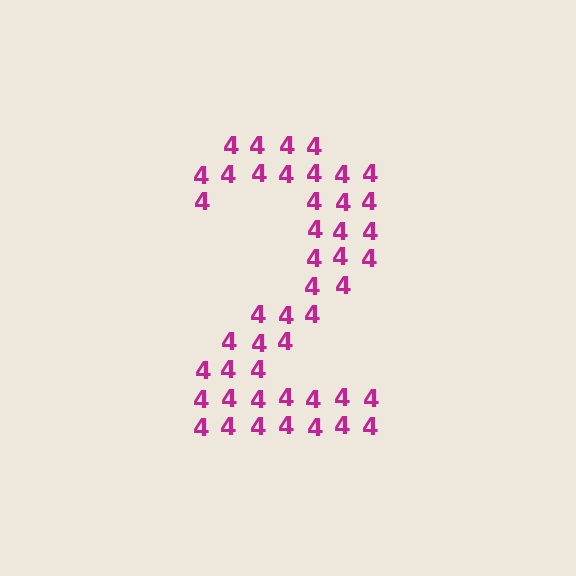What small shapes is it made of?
It is made of small digit 4's.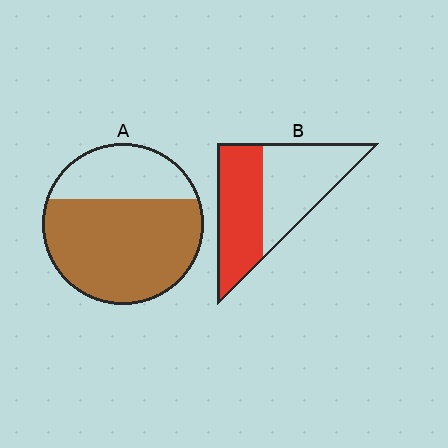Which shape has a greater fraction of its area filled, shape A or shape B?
Shape A.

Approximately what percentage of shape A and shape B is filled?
A is approximately 70% and B is approximately 50%.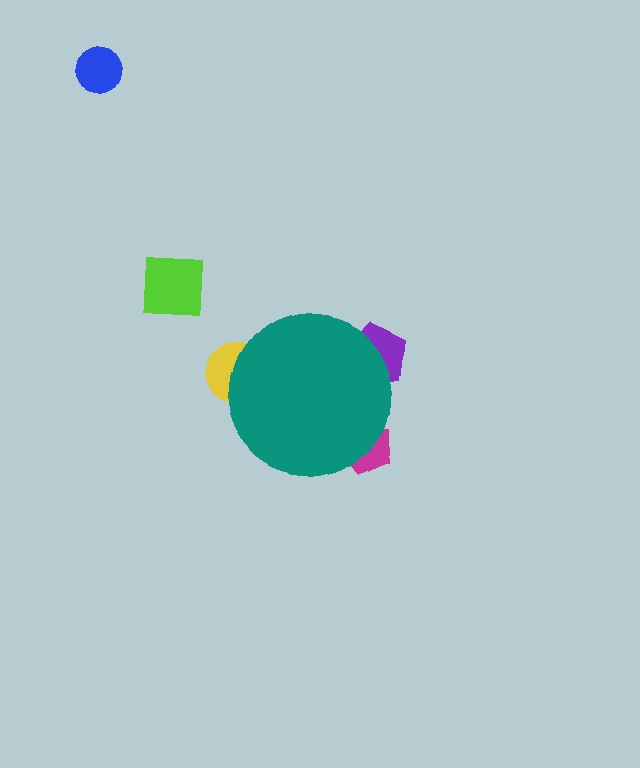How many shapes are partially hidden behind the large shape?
3 shapes are partially hidden.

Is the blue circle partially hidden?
No, the blue circle is fully visible.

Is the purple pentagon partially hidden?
Yes, the purple pentagon is partially hidden behind the teal circle.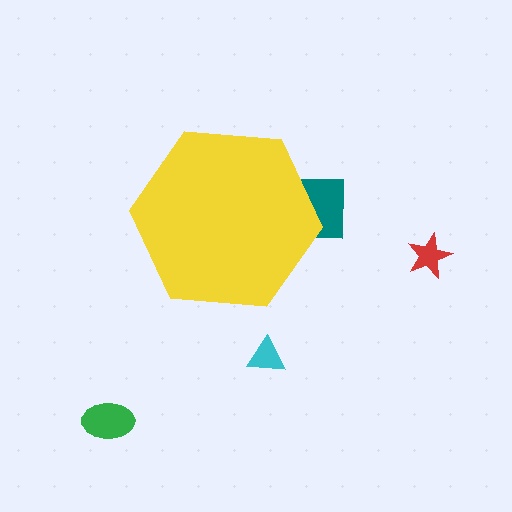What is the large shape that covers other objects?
A yellow hexagon.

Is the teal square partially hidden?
Yes, the teal square is partially hidden behind the yellow hexagon.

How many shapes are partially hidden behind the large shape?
1 shape is partially hidden.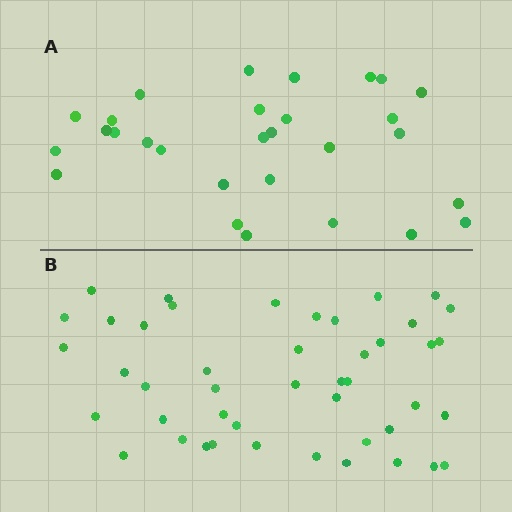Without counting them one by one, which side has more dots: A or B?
Region B (the bottom region) has more dots.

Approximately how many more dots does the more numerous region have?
Region B has approximately 15 more dots than region A.